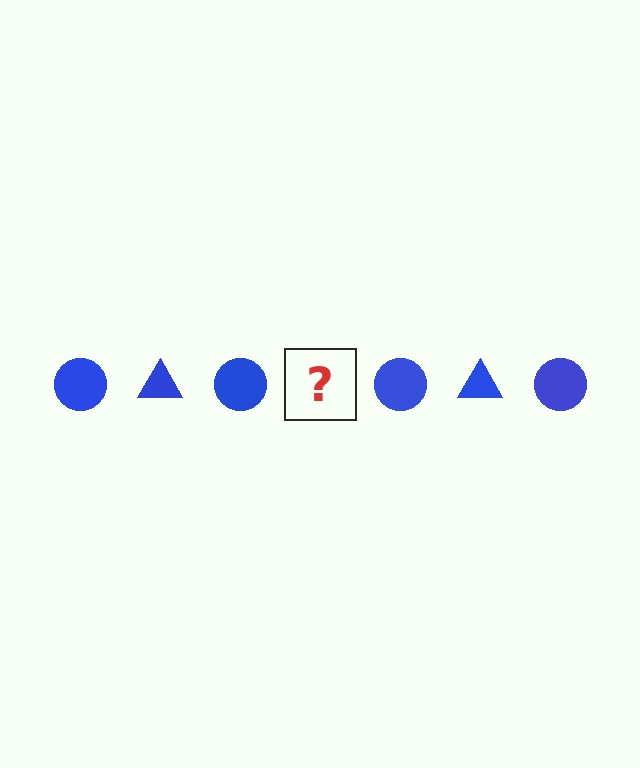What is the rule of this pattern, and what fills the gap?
The rule is that the pattern cycles through circle, triangle shapes in blue. The gap should be filled with a blue triangle.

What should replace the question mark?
The question mark should be replaced with a blue triangle.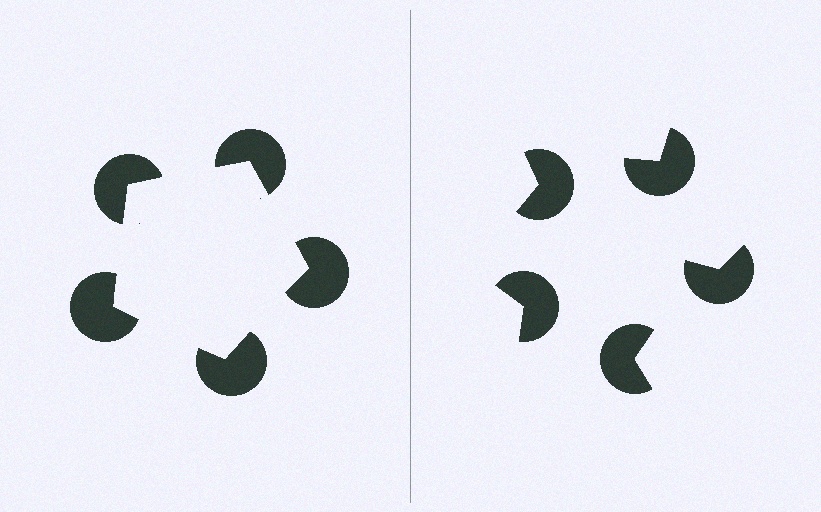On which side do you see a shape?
An illusory pentagon appears on the left side. On the right side the wedge cuts are rotated, so no coherent shape forms.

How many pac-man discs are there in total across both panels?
10 — 5 on each side.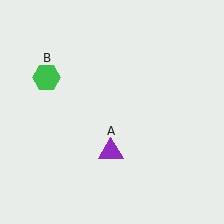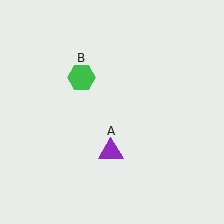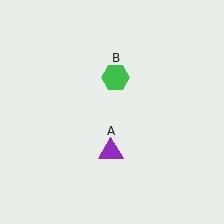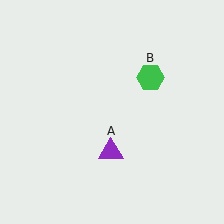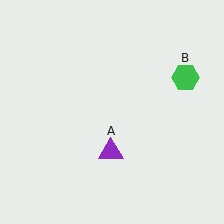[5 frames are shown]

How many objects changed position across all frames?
1 object changed position: green hexagon (object B).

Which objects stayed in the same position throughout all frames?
Purple triangle (object A) remained stationary.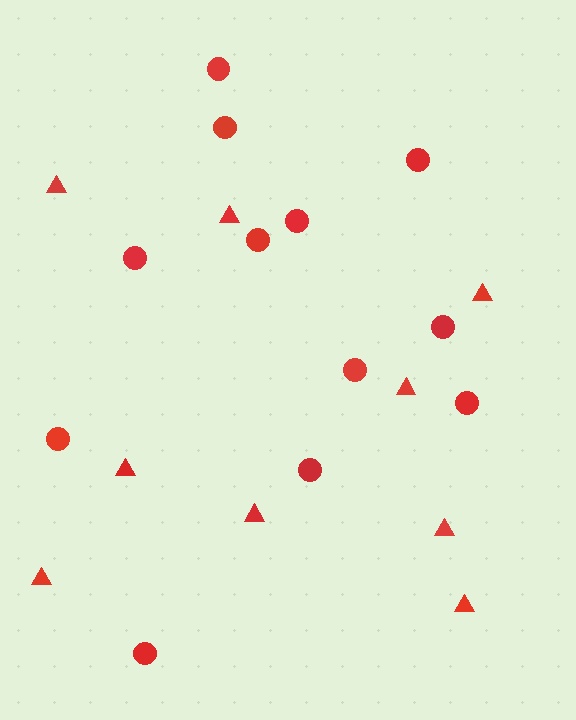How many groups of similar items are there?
There are 2 groups: one group of circles (12) and one group of triangles (9).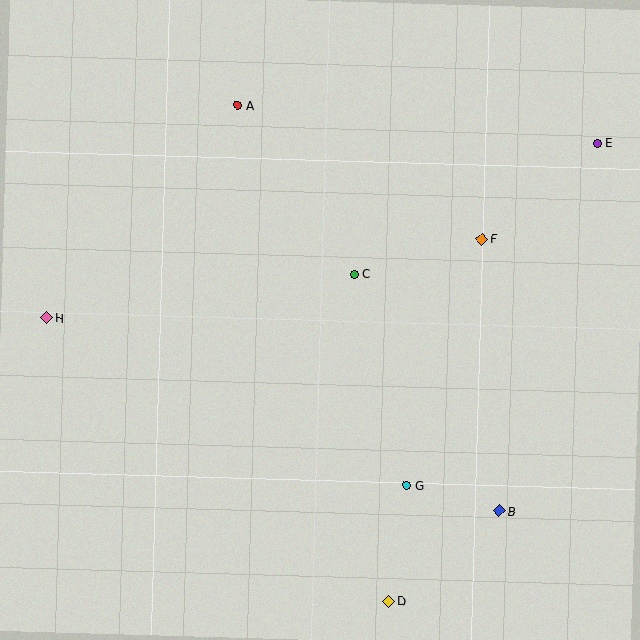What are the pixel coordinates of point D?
Point D is at (389, 601).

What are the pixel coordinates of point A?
Point A is at (238, 105).